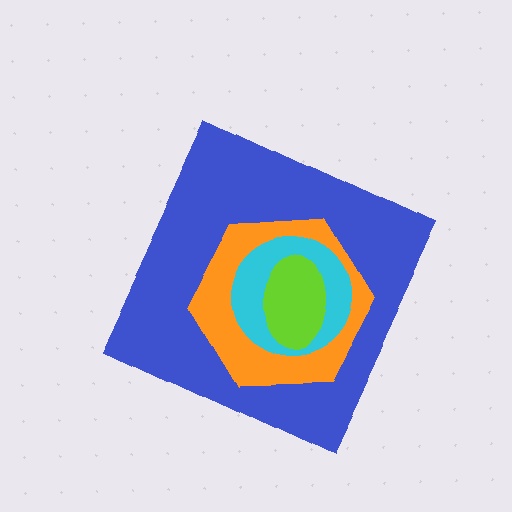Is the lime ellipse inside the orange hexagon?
Yes.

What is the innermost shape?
The lime ellipse.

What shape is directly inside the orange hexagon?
The cyan circle.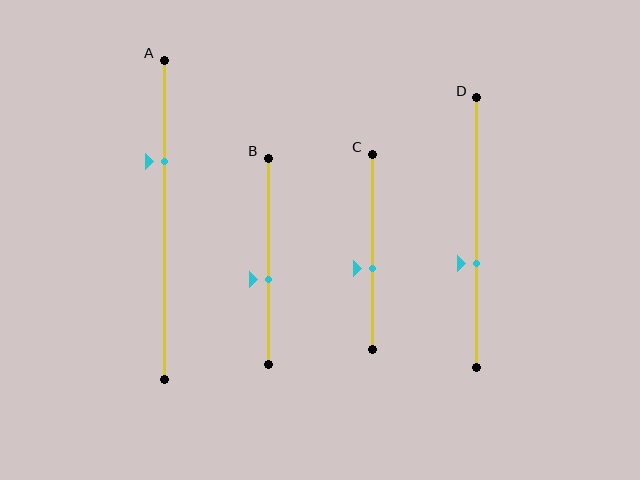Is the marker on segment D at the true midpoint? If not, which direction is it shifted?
No, the marker on segment D is shifted downward by about 11% of the segment length.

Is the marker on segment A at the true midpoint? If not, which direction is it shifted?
No, the marker on segment A is shifted upward by about 18% of the segment length.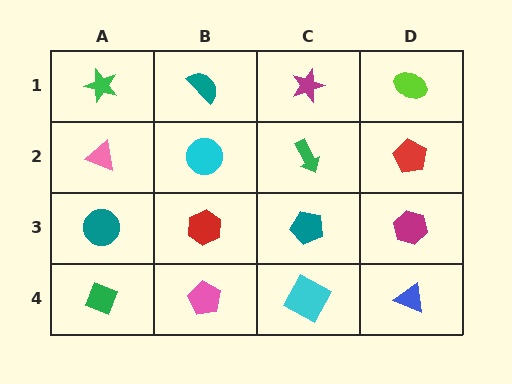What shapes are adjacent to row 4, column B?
A red hexagon (row 3, column B), a green diamond (row 4, column A), a cyan square (row 4, column C).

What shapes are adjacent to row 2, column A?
A green star (row 1, column A), a teal circle (row 3, column A), a cyan circle (row 2, column B).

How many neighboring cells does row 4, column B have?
3.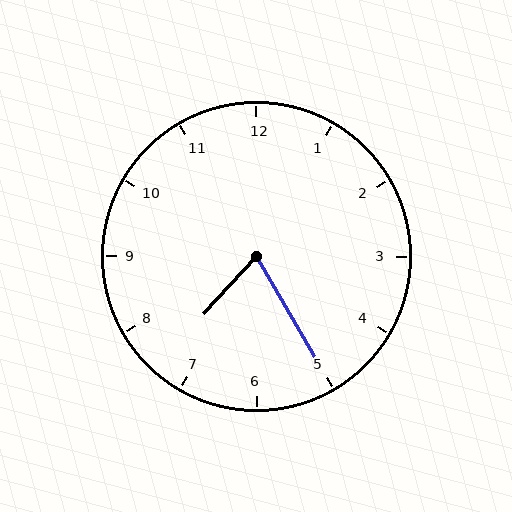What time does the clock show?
7:25.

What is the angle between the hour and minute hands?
Approximately 72 degrees.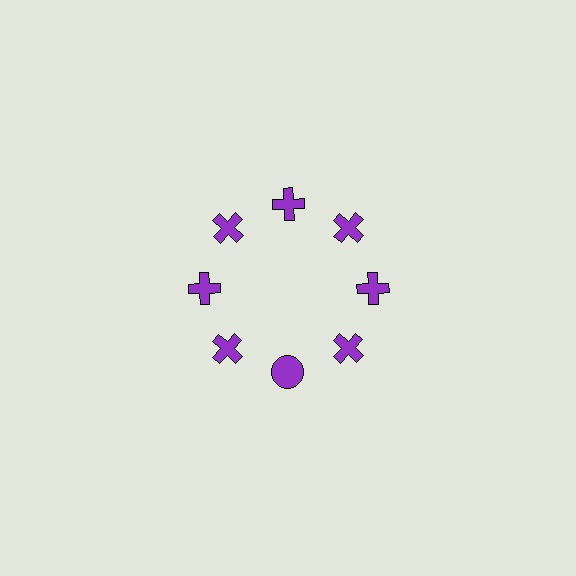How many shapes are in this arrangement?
There are 8 shapes arranged in a ring pattern.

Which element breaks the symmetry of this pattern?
The purple circle at roughly the 6 o'clock position breaks the symmetry. All other shapes are purple crosses.